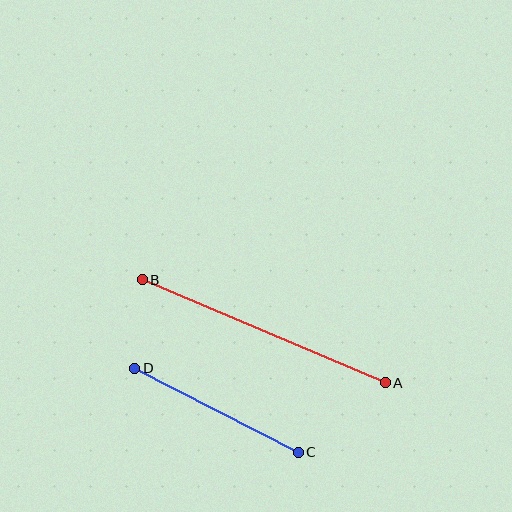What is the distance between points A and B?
The distance is approximately 264 pixels.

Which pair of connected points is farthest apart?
Points A and B are farthest apart.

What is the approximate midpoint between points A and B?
The midpoint is at approximately (264, 331) pixels.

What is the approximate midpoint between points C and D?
The midpoint is at approximately (217, 410) pixels.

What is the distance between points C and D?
The distance is approximately 184 pixels.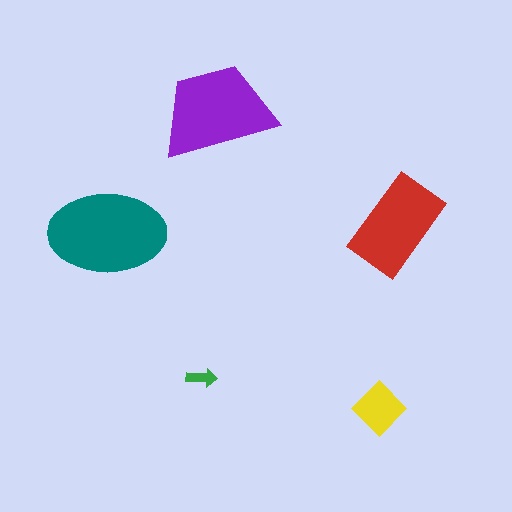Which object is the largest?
The teal ellipse.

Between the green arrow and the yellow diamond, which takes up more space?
The yellow diamond.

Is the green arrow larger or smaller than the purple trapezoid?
Smaller.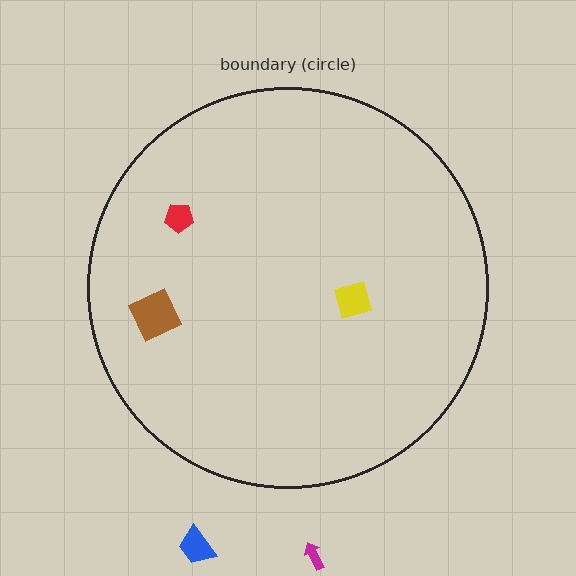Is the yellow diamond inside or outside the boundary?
Inside.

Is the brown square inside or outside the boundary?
Inside.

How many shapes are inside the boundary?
3 inside, 2 outside.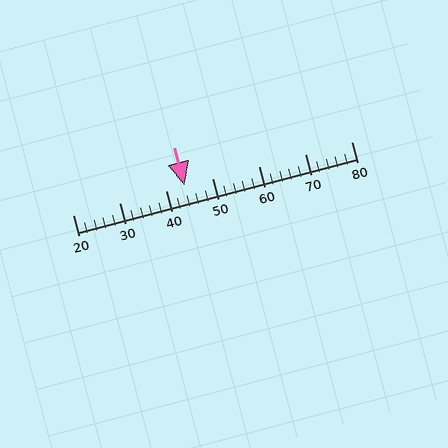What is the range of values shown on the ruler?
The ruler shows values from 20 to 80.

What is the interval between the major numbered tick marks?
The major tick marks are spaced 10 units apart.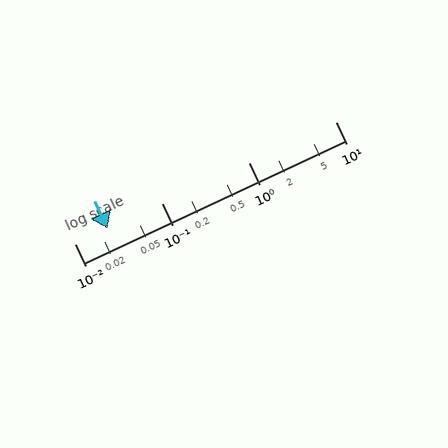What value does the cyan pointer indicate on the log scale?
The pointer indicates approximately 0.024.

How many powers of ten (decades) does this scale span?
The scale spans 3 decades, from 0.01 to 10.